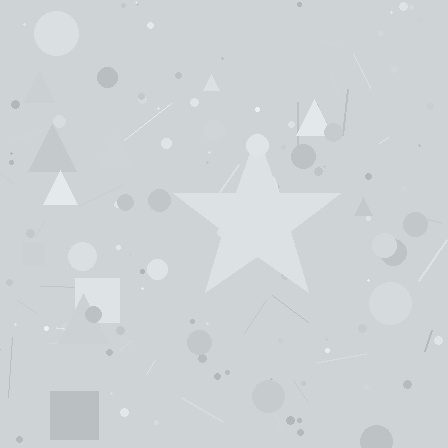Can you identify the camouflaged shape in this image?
The camouflaged shape is a star.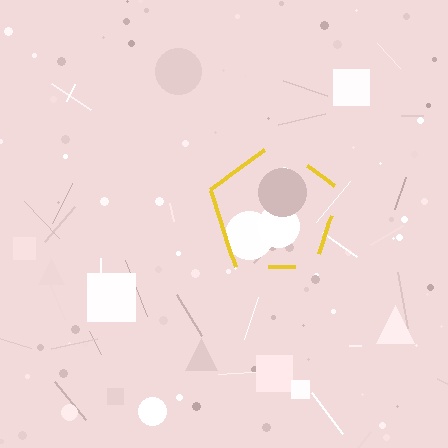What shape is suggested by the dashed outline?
The dashed outline suggests a pentagon.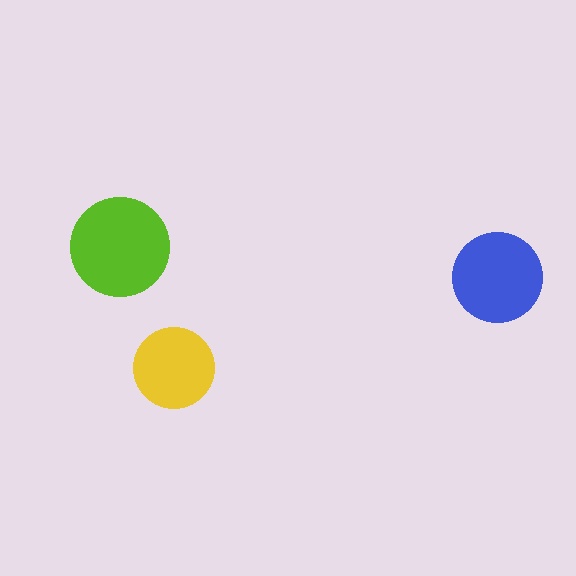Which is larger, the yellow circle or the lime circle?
The lime one.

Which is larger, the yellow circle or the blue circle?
The blue one.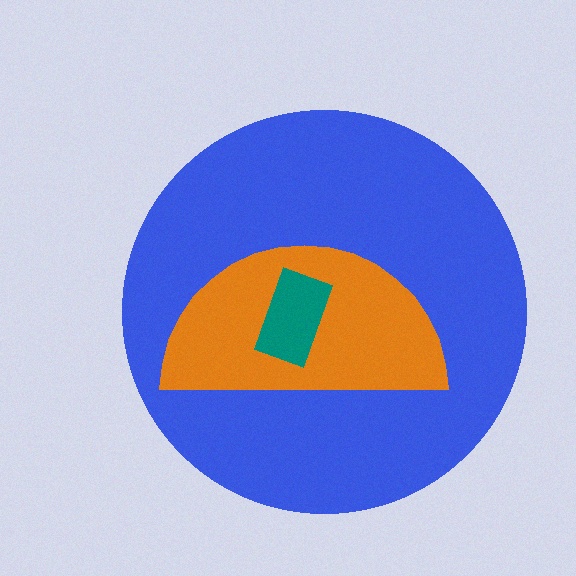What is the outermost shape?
The blue circle.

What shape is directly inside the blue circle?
The orange semicircle.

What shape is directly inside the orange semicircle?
The teal rectangle.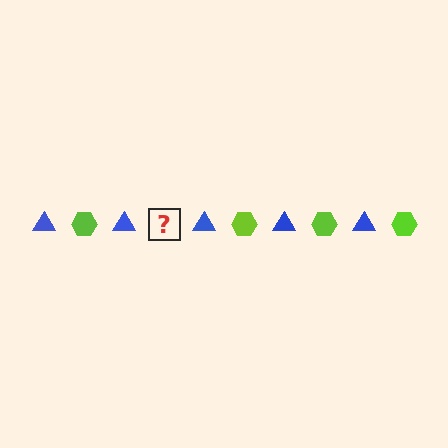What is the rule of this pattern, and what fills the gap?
The rule is that the pattern alternates between blue triangle and lime hexagon. The gap should be filled with a lime hexagon.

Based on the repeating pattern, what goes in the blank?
The blank should be a lime hexagon.